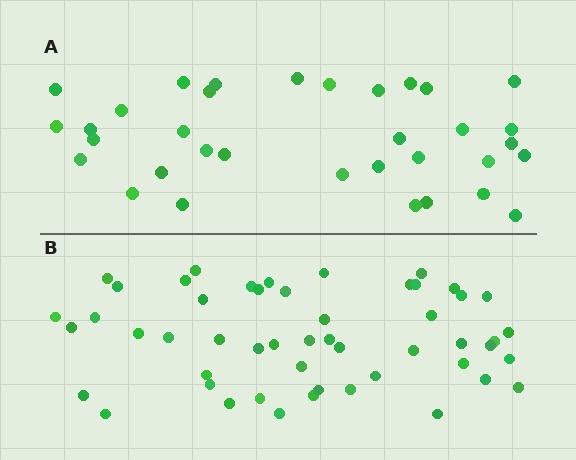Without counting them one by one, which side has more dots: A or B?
Region B (the bottom region) has more dots.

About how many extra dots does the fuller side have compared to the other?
Region B has approximately 15 more dots than region A.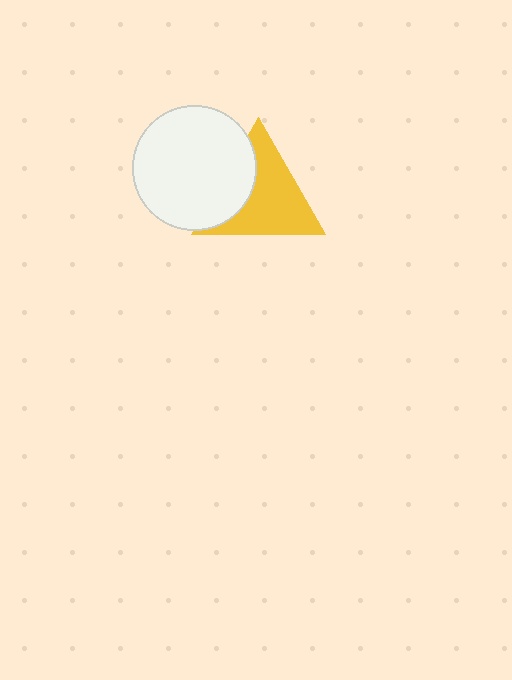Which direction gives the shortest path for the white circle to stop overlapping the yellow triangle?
Moving left gives the shortest separation.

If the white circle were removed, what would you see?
You would see the complete yellow triangle.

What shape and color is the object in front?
The object in front is a white circle.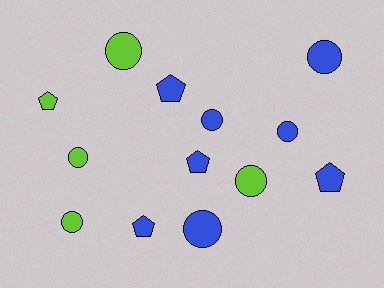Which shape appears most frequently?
Circle, with 8 objects.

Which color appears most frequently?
Blue, with 8 objects.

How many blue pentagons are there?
There are 4 blue pentagons.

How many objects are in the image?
There are 13 objects.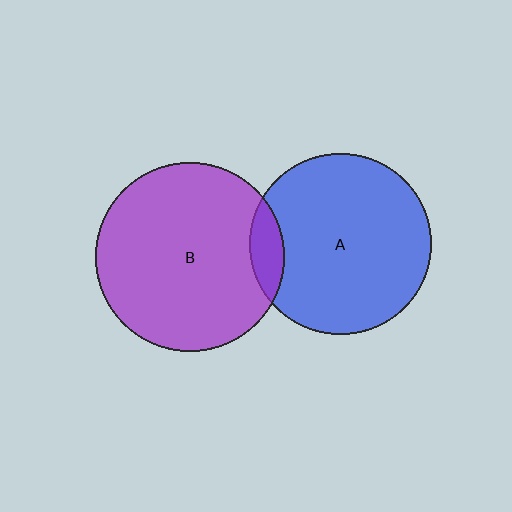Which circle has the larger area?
Circle B (purple).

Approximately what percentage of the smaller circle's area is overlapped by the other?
Approximately 10%.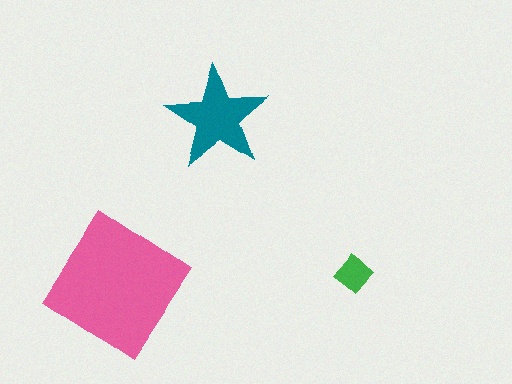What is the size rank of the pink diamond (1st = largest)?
1st.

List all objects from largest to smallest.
The pink diamond, the teal star, the green diamond.